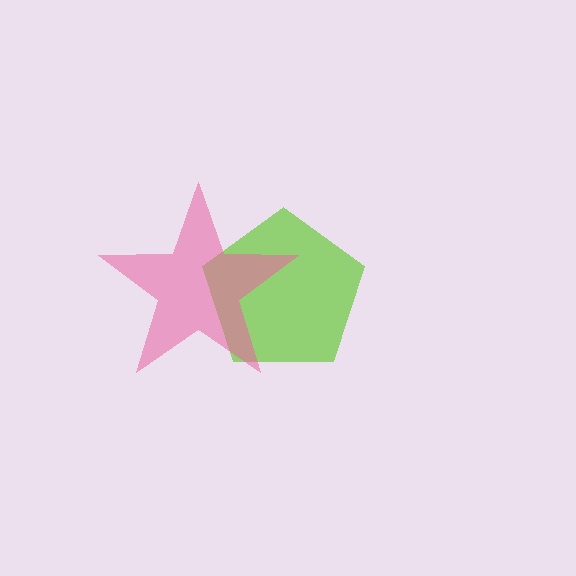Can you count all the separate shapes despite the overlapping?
Yes, there are 2 separate shapes.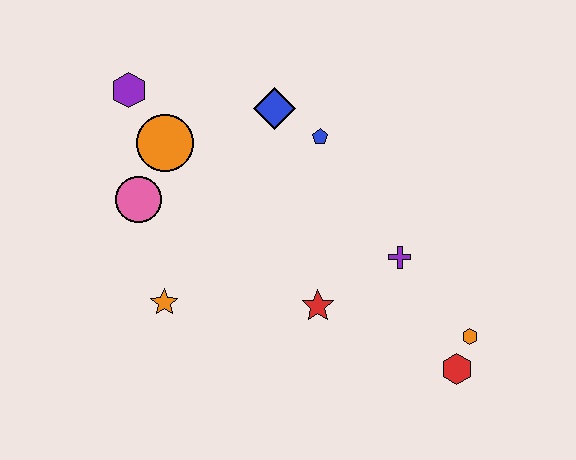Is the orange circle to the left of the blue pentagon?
Yes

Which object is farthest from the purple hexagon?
The red hexagon is farthest from the purple hexagon.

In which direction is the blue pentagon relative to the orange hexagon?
The blue pentagon is above the orange hexagon.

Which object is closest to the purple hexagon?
The orange circle is closest to the purple hexagon.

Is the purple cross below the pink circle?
Yes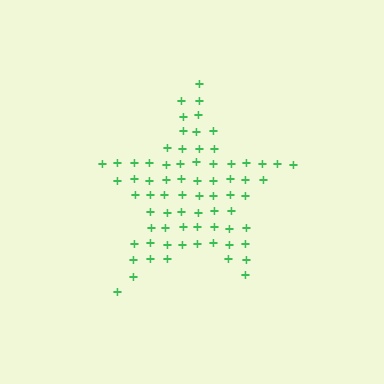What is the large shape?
The large shape is a star.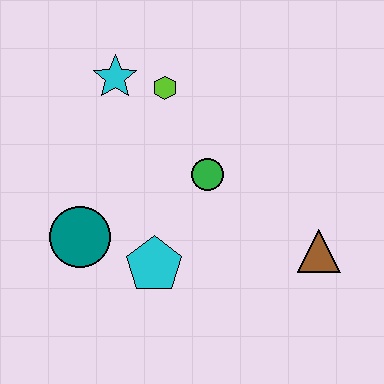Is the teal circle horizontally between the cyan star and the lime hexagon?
No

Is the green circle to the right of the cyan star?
Yes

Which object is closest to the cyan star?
The lime hexagon is closest to the cyan star.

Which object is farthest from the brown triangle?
The cyan star is farthest from the brown triangle.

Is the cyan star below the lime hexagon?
No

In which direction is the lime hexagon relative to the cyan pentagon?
The lime hexagon is above the cyan pentagon.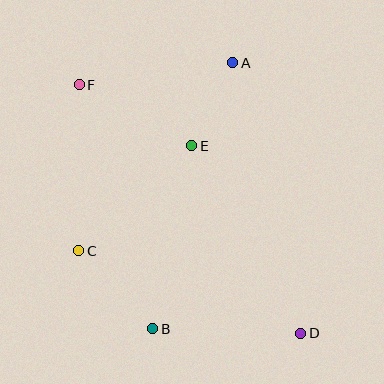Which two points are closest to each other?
Points A and E are closest to each other.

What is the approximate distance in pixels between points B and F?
The distance between B and F is approximately 255 pixels.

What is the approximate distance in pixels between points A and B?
The distance between A and B is approximately 278 pixels.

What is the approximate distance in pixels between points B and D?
The distance between B and D is approximately 148 pixels.